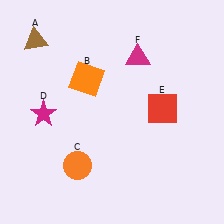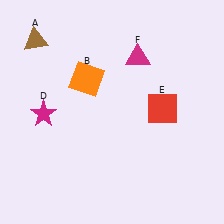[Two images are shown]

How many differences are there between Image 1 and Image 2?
There is 1 difference between the two images.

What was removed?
The orange circle (C) was removed in Image 2.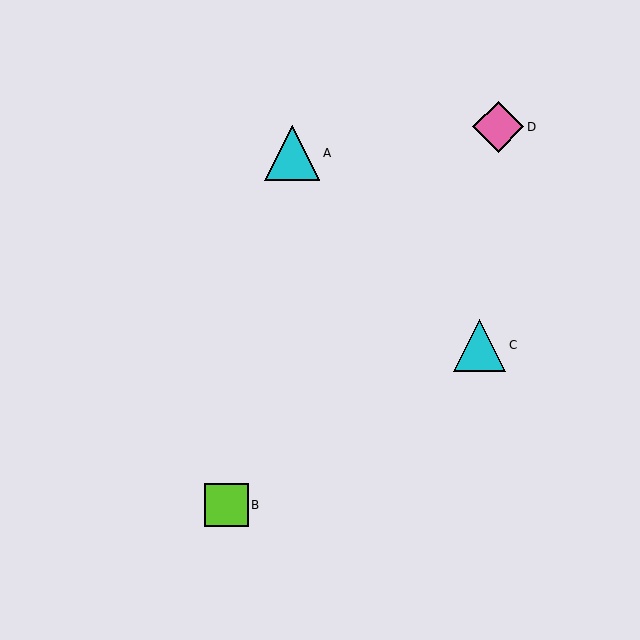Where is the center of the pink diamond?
The center of the pink diamond is at (498, 127).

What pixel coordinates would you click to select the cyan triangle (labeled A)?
Click at (292, 153) to select the cyan triangle A.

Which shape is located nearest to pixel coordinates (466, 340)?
The cyan triangle (labeled C) at (480, 345) is nearest to that location.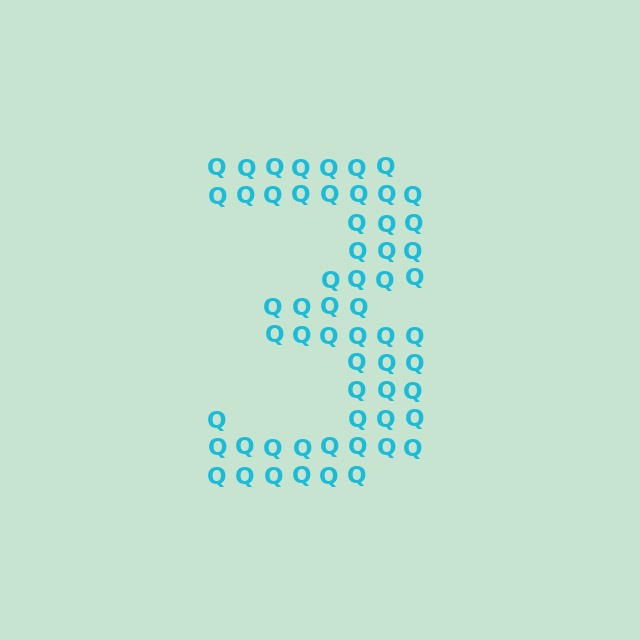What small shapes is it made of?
It is made of small letter Q's.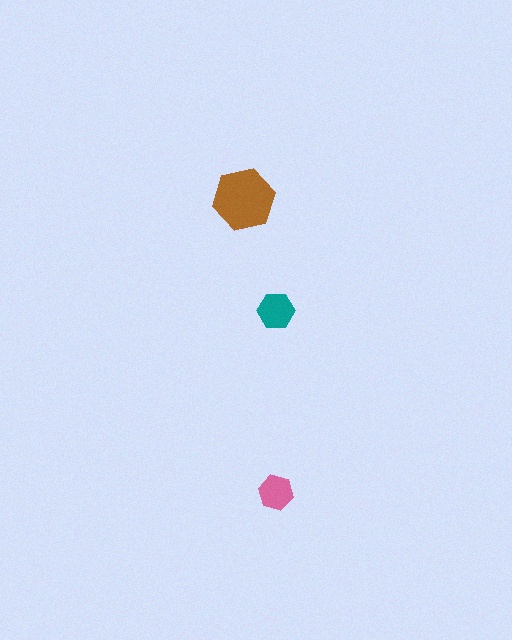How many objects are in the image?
There are 3 objects in the image.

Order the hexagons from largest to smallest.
the brown one, the teal one, the pink one.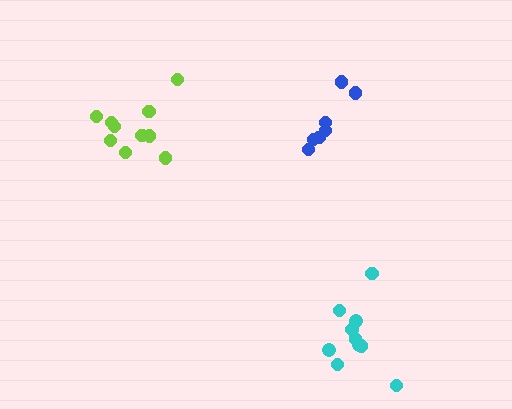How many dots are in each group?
Group 1: 10 dots, Group 2: 10 dots, Group 3: 7 dots (27 total).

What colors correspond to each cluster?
The clusters are colored: lime, cyan, blue.